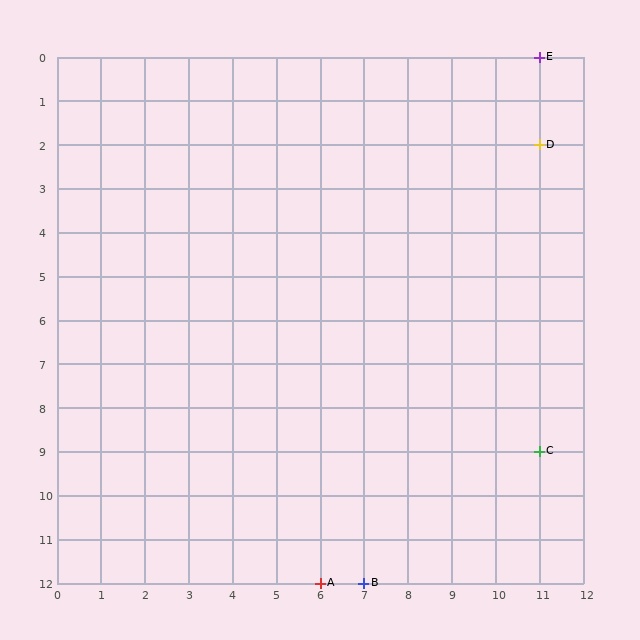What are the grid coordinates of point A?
Point A is at grid coordinates (6, 12).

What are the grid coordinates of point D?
Point D is at grid coordinates (11, 2).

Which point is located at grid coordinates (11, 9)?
Point C is at (11, 9).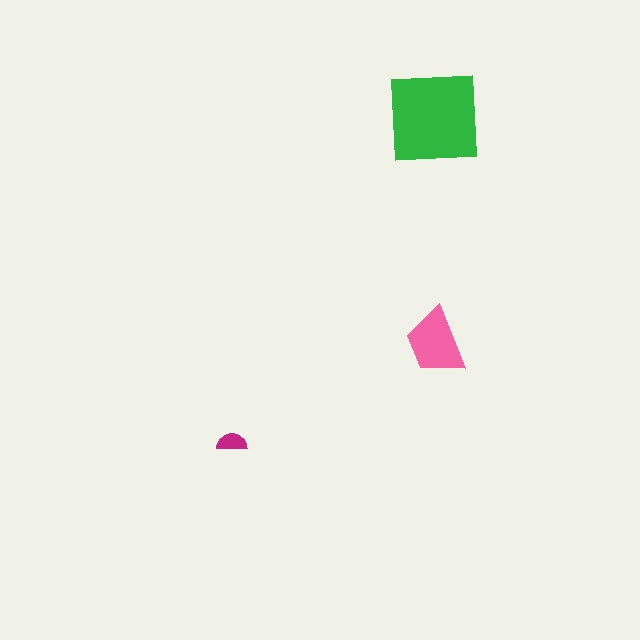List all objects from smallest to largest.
The magenta semicircle, the pink trapezoid, the green square.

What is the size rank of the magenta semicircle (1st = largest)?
3rd.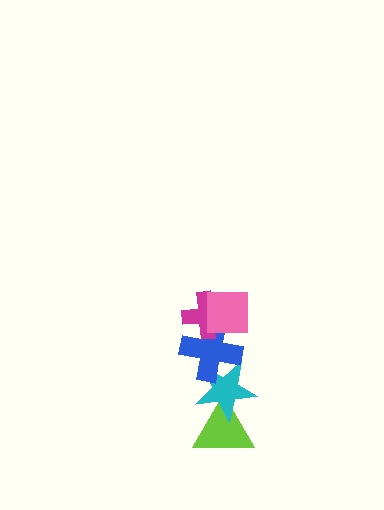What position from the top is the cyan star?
The cyan star is 4th from the top.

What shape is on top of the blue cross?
The magenta cross is on top of the blue cross.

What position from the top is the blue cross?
The blue cross is 3rd from the top.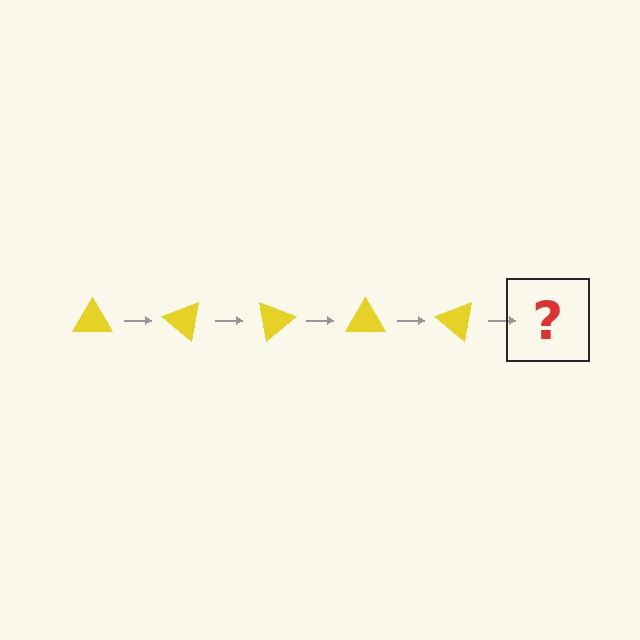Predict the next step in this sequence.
The next step is a yellow triangle rotated 200 degrees.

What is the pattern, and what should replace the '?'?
The pattern is that the triangle rotates 40 degrees each step. The '?' should be a yellow triangle rotated 200 degrees.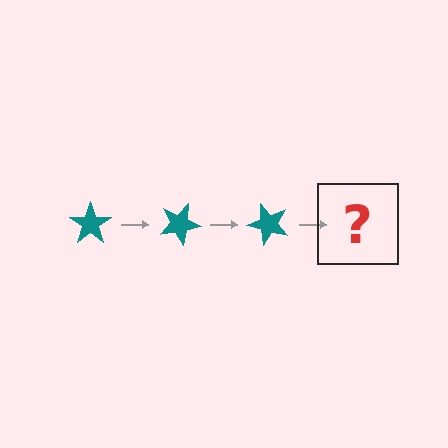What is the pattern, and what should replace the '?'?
The pattern is that the star rotates 25 degrees each step. The '?' should be a teal star rotated 75 degrees.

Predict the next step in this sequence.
The next step is a teal star rotated 75 degrees.